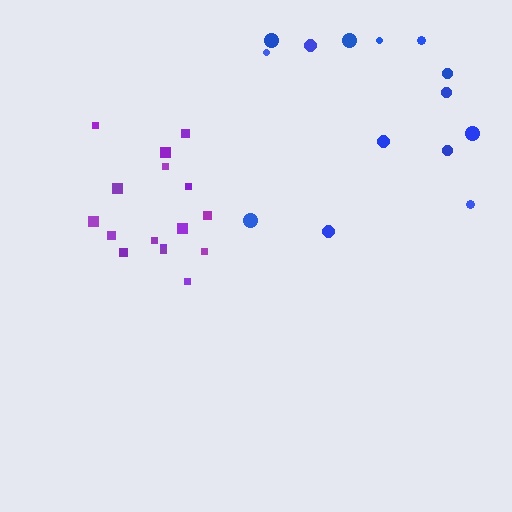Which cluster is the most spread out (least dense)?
Blue.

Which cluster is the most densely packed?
Purple.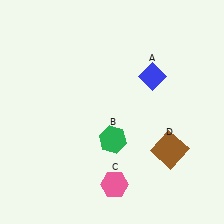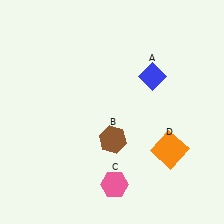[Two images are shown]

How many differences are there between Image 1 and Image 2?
There are 2 differences between the two images.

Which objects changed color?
B changed from green to brown. D changed from brown to orange.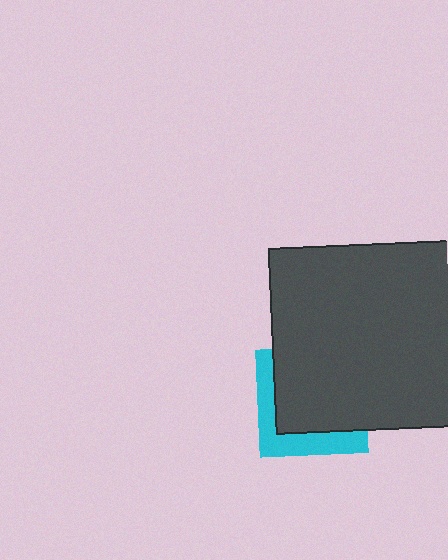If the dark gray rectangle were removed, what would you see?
You would see the complete cyan square.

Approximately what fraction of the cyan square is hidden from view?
Roughly 67% of the cyan square is hidden behind the dark gray rectangle.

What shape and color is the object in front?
The object in front is a dark gray rectangle.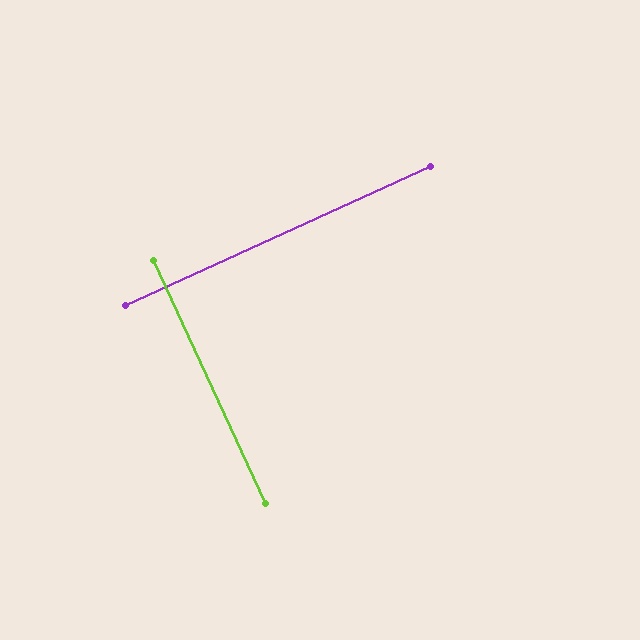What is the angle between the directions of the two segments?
Approximately 90 degrees.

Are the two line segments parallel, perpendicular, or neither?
Perpendicular — they meet at approximately 90°.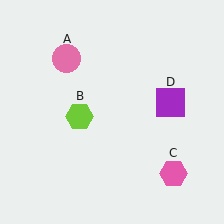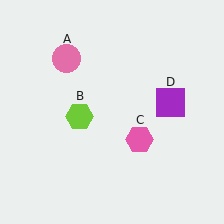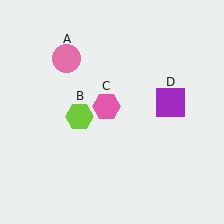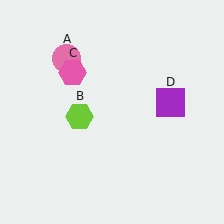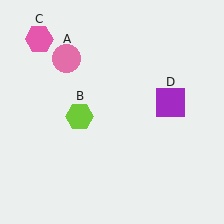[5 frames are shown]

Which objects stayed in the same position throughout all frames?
Pink circle (object A) and lime hexagon (object B) and purple square (object D) remained stationary.